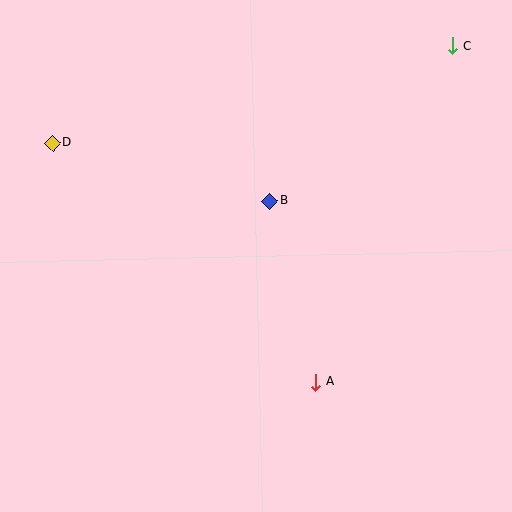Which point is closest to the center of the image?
Point B at (270, 201) is closest to the center.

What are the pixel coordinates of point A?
Point A is at (315, 382).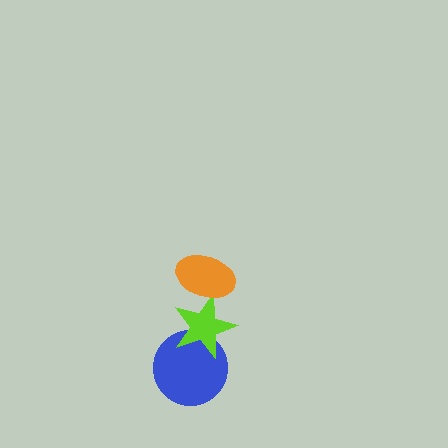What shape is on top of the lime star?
The orange ellipse is on top of the lime star.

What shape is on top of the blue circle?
The lime star is on top of the blue circle.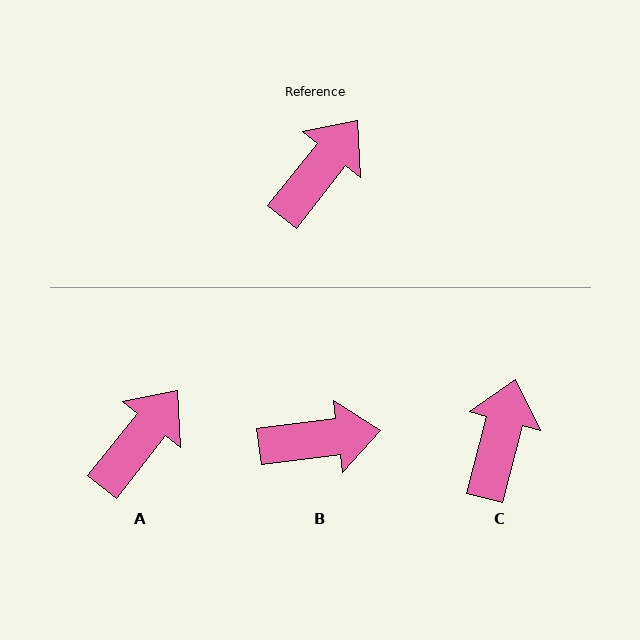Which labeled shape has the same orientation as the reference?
A.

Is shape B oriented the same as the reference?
No, it is off by about 44 degrees.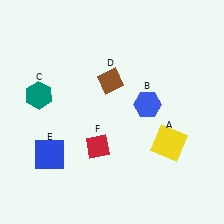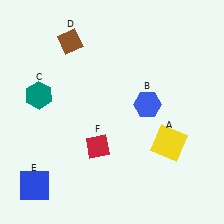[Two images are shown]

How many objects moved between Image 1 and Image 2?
2 objects moved between the two images.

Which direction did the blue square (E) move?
The blue square (E) moved down.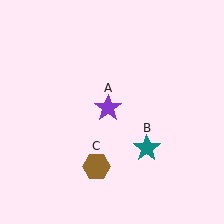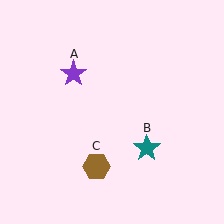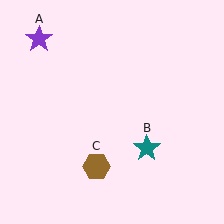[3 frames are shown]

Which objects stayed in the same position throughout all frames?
Teal star (object B) and brown hexagon (object C) remained stationary.